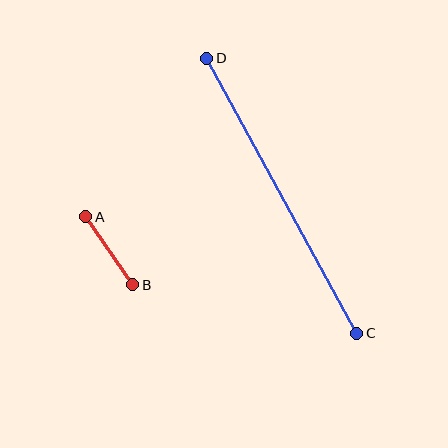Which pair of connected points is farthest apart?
Points C and D are farthest apart.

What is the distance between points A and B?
The distance is approximately 83 pixels.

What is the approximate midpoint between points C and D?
The midpoint is at approximately (282, 196) pixels.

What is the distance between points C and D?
The distance is approximately 313 pixels.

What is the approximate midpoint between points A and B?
The midpoint is at approximately (109, 251) pixels.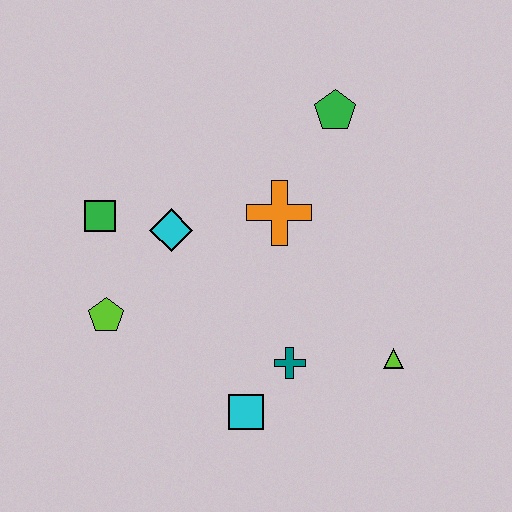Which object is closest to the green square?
The cyan diamond is closest to the green square.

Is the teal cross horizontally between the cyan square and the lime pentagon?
No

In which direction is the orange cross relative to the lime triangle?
The orange cross is above the lime triangle.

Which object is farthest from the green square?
The lime triangle is farthest from the green square.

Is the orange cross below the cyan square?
No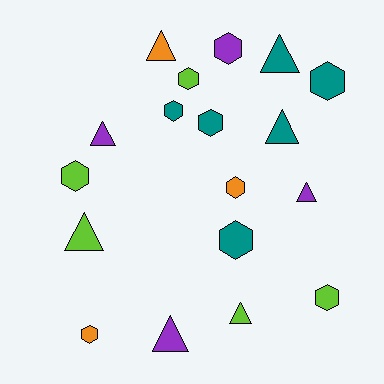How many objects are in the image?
There are 18 objects.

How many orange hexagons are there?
There are 2 orange hexagons.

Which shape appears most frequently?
Hexagon, with 10 objects.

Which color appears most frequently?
Teal, with 6 objects.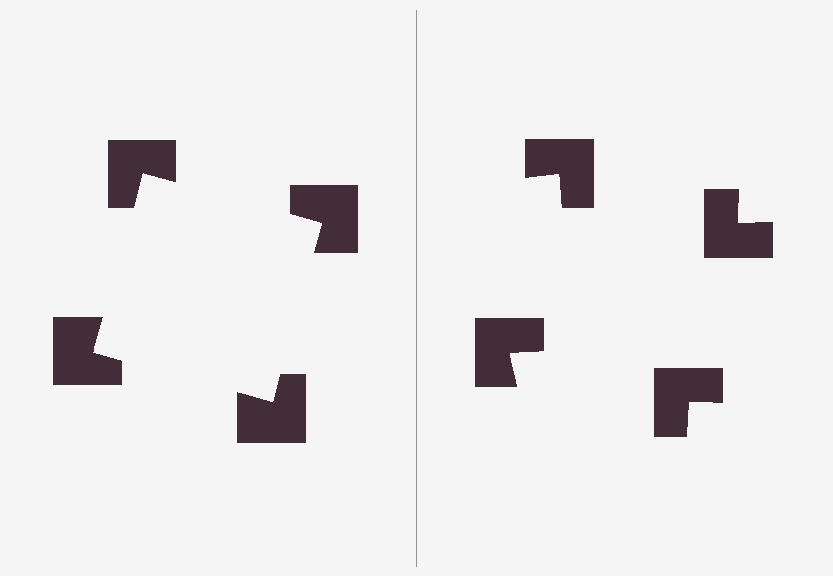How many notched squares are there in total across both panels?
8 — 4 on each side.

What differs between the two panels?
The notched squares are positioned identically on both sides; only the wedge orientations differ. On the left they align to a square; on the right they are misaligned.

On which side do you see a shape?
An illusory square appears on the left side. On the right side the wedge cuts are rotated, so no coherent shape forms.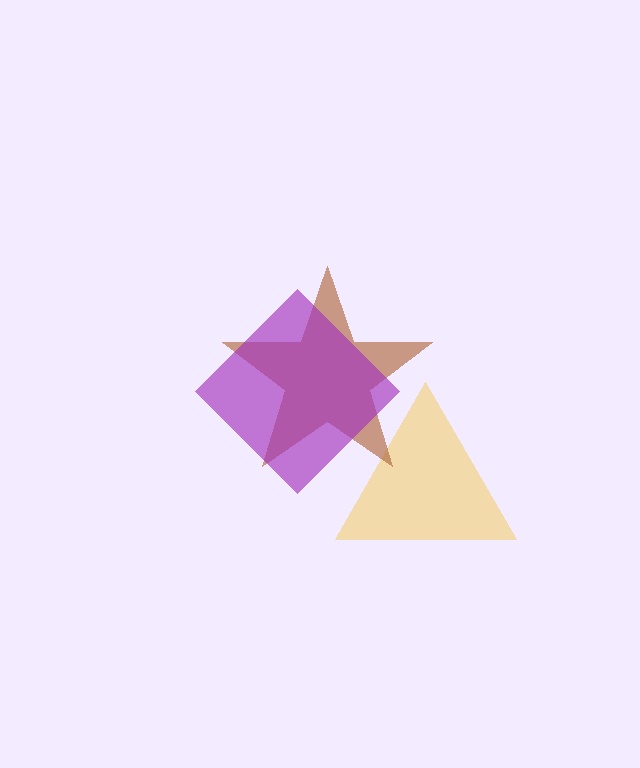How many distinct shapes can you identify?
There are 3 distinct shapes: a yellow triangle, a brown star, a purple diamond.